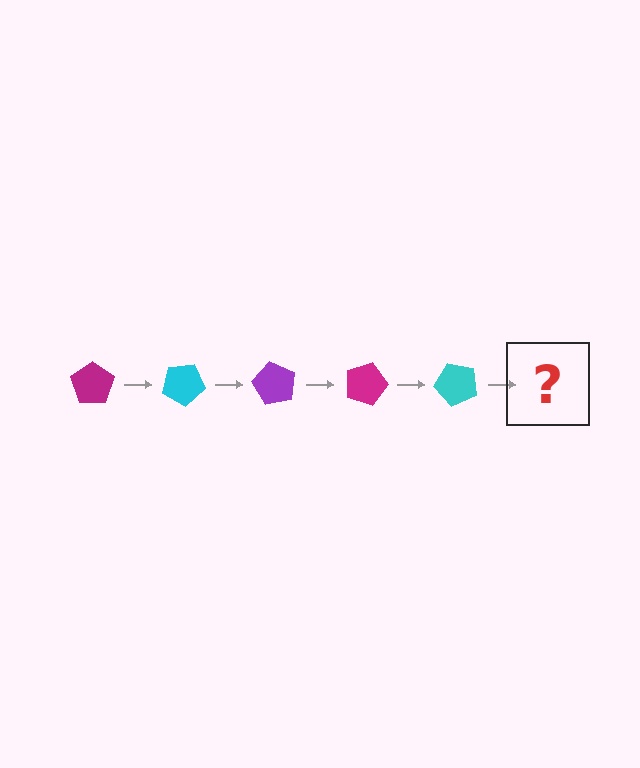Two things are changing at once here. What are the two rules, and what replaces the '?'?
The two rules are that it rotates 30 degrees each step and the color cycles through magenta, cyan, and purple. The '?' should be a purple pentagon, rotated 150 degrees from the start.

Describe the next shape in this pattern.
It should be a purple pentagon, rotated 150 degrees from the start.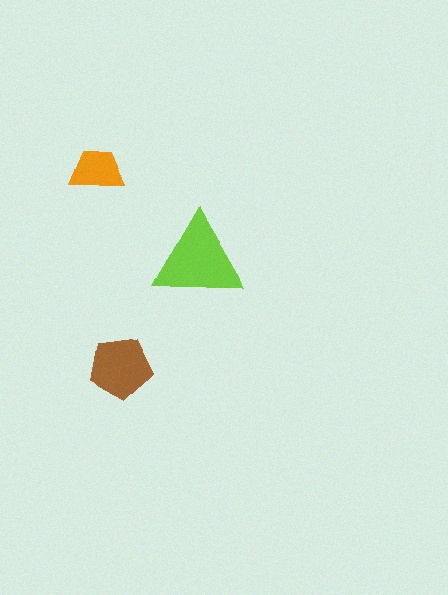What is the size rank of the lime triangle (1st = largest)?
1st.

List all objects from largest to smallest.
The lime triangle, the brown pentagon, the orange trapezoid.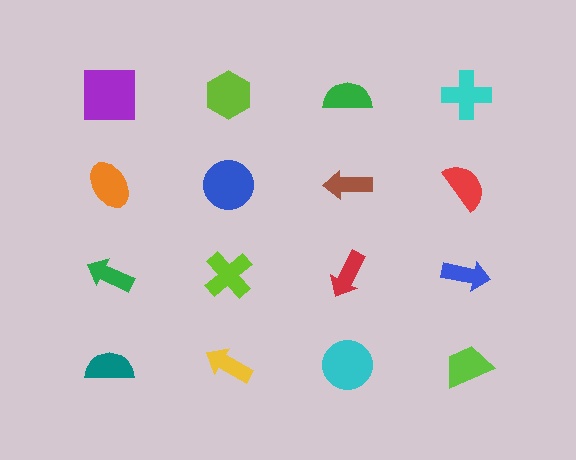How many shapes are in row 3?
4 shapes.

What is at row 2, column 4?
A red semicircle.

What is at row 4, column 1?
A teal semicircle.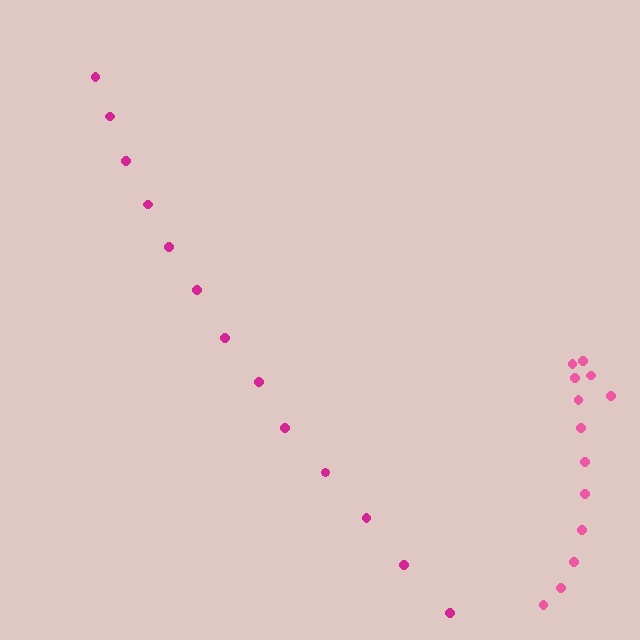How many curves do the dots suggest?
There are 2 distinct paths.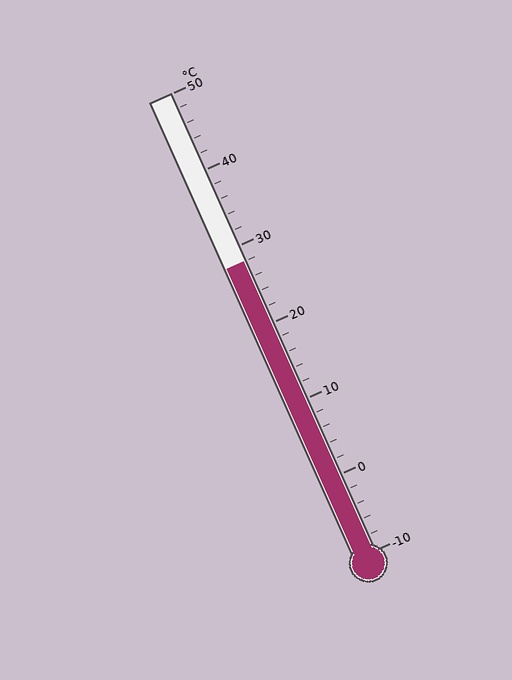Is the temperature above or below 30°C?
The temperature is below 30°C.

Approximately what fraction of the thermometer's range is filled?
The thermometer is filled to approximately 65% of its range.